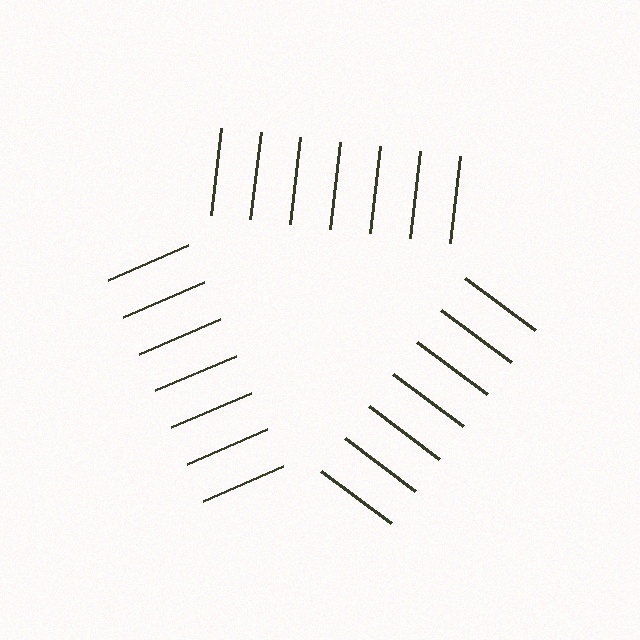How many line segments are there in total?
21 — 7 along each of the 3 edges.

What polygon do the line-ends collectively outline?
An illusory triangle — the line segments terminate on its edges but no continuous stroke is drawn.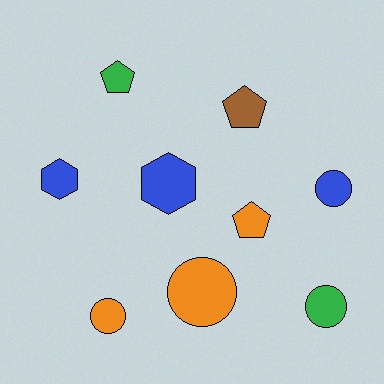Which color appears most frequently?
Blue, with 3 objects.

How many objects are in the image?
There are 9 objects.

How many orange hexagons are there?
There are no orange hexagons.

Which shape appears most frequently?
Circle, with 4 objects.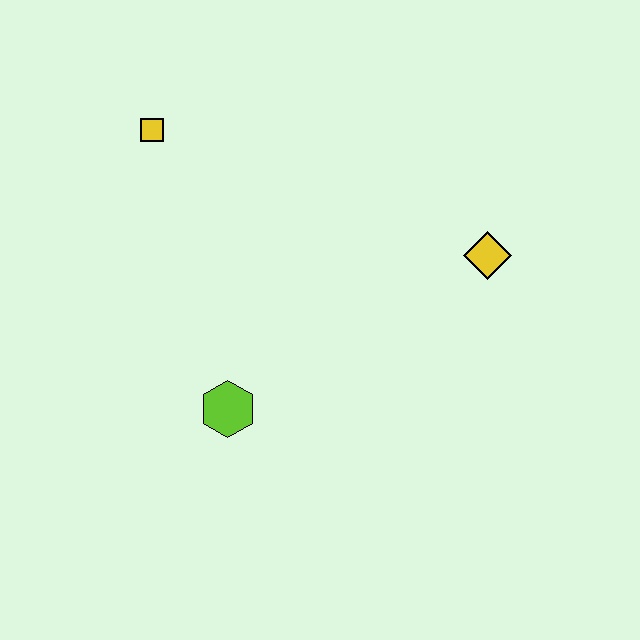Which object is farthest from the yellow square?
The yellow diamond is farthest from the yellow square.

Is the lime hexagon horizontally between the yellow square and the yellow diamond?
Yes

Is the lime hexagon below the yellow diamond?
Yes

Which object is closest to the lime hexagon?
The yellow square is closest to the lime hexagon.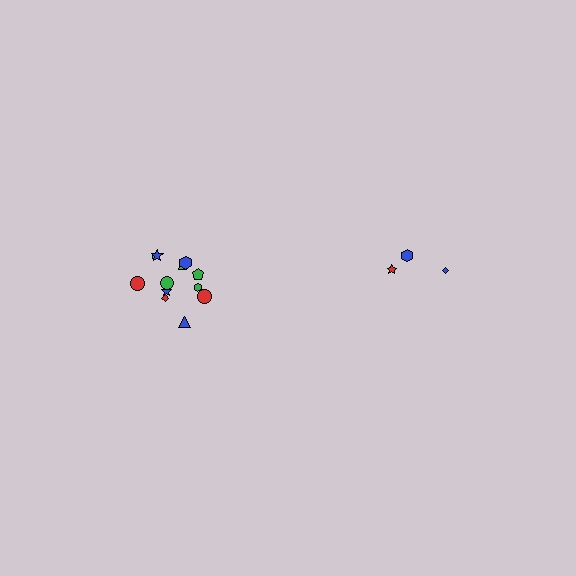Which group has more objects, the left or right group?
The left group.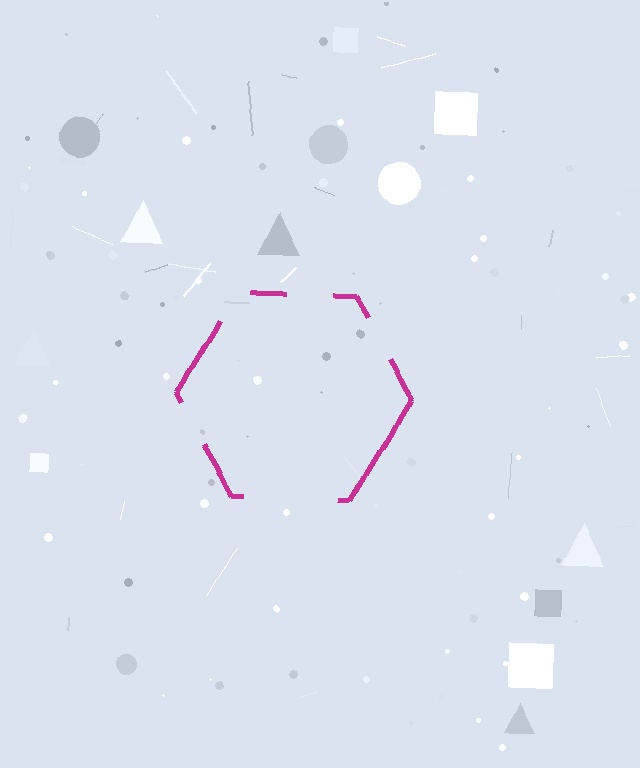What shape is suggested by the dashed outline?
The dashed outline suggests a hexagon.